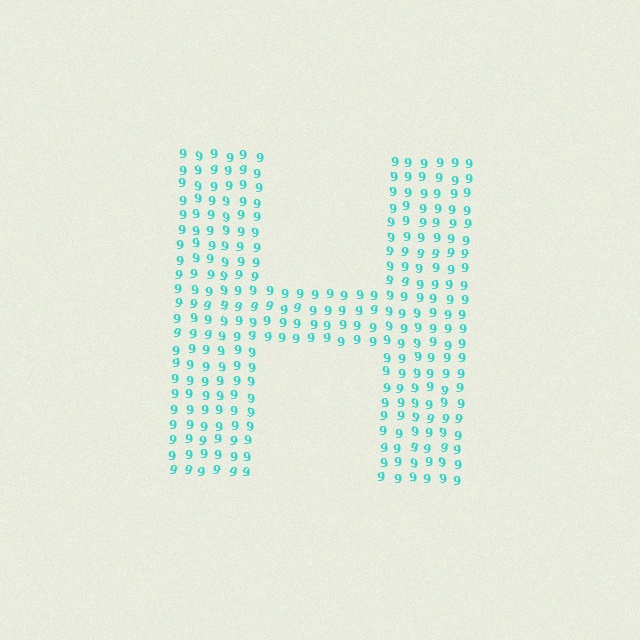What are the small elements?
The small elements are digit 9's.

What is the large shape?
The large shape is the letter H.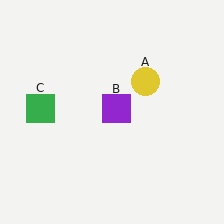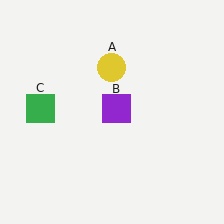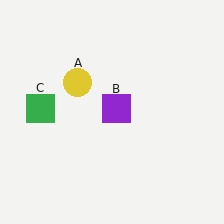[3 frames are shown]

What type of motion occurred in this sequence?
The yellow circle (object A) rotated counterclockwise around the center of the scene.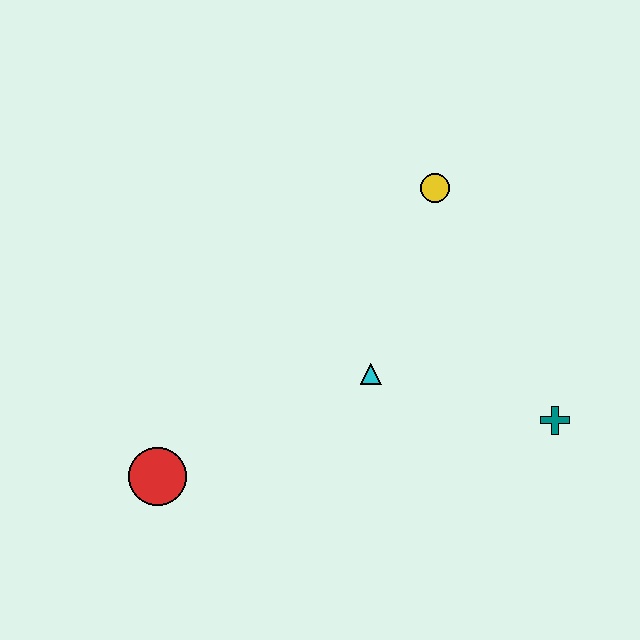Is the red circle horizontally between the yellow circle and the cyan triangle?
No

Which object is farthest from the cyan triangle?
The red circle is farthest from the cyan triangle.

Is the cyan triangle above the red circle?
Yes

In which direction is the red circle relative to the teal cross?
The red circle is to the left of the teal cross.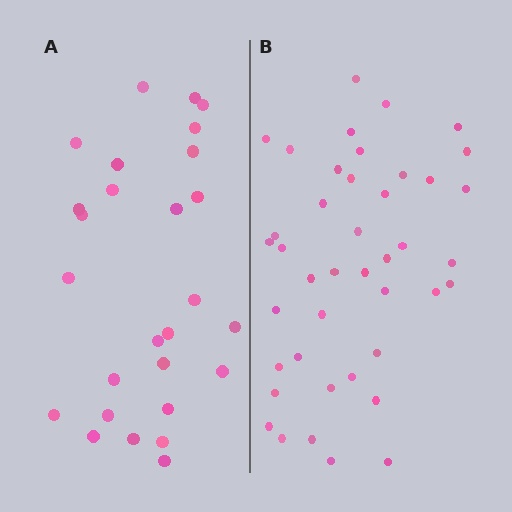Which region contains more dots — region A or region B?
Region B (the right region) has more dots.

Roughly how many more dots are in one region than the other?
Region B has approximately 15 more dots than region A.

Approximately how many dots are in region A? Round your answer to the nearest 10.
About 30 dots. (The exact count is 27, which rounds to 30.)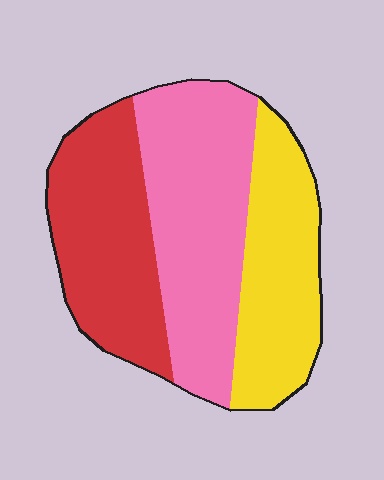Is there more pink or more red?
Pink.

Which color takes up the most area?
Pink, at roughly 40%.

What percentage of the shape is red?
Red takes up between a sixth and a third of the shape.